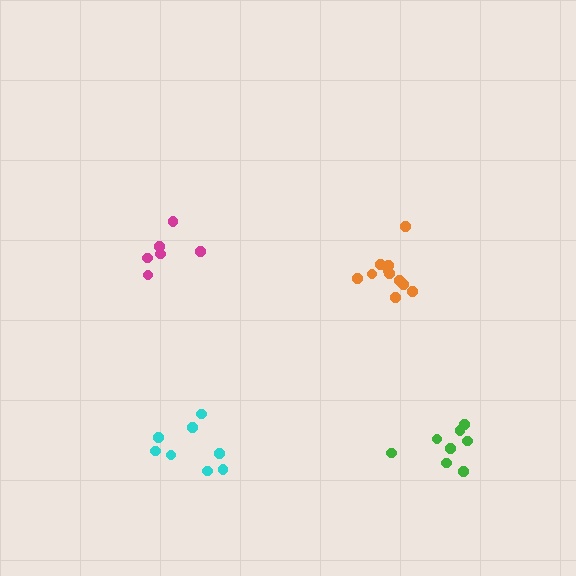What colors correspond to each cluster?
The clusters are colored: orange, magenta, green, cyan.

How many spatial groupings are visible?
There are 4 spatial groupings.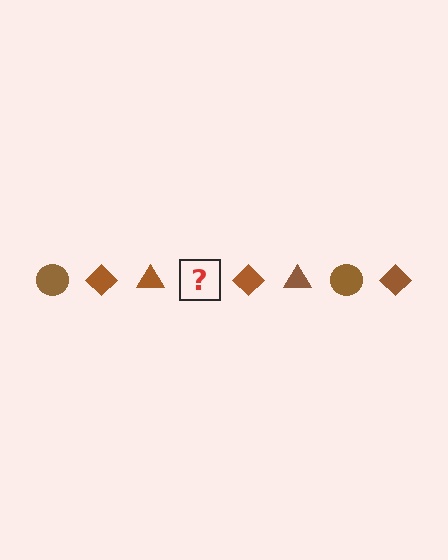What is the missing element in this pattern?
The missing element is a brown circle.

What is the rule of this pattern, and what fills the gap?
The rule is that the pattern cycles through circle, diamond, triangle shapes in brown. The gap should be filled with a brown circle.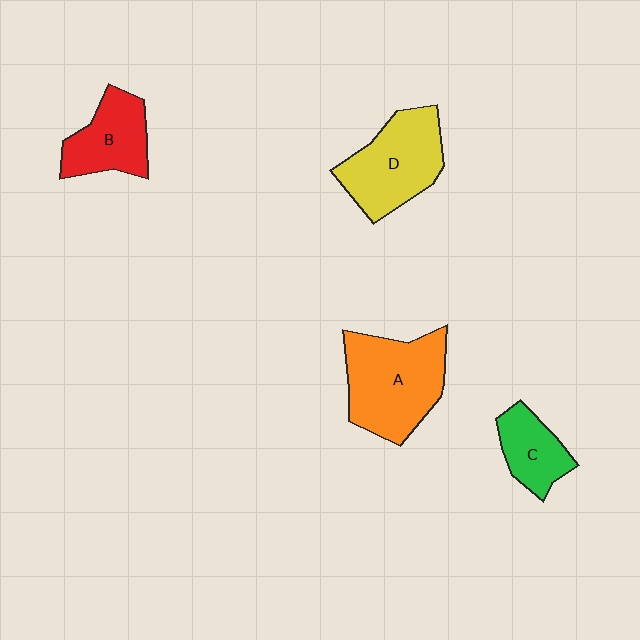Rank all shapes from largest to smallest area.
From largest to smallest: A (orange), D (yellow), B (red), C (green).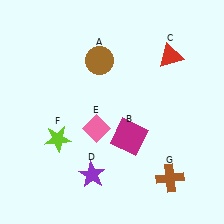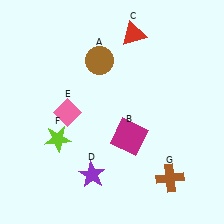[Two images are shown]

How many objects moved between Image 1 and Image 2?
2 objects moved between the two images.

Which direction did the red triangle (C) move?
The red triangle (C) moved left.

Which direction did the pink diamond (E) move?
The pink diamond (E) moved left.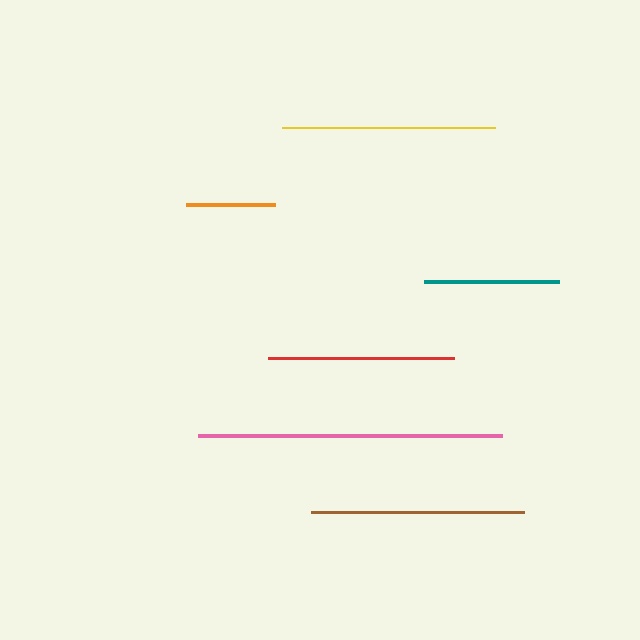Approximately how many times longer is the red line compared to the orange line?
The red line is approximately 2.1 times the length of the orange line.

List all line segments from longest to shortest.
From longest to shortest: pink, brown, yellow, red, teal, orange.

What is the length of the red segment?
The red segment is approximately 186 pixels long.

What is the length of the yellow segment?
The yellow segment is approximately 213 pixels long.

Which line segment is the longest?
The pink line is the longest at approximately 304 pixels.